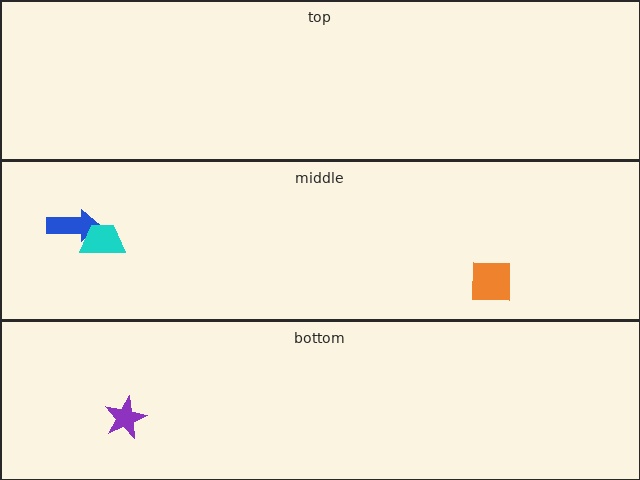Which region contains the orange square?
The middle region.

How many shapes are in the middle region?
3.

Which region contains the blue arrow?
The middle region.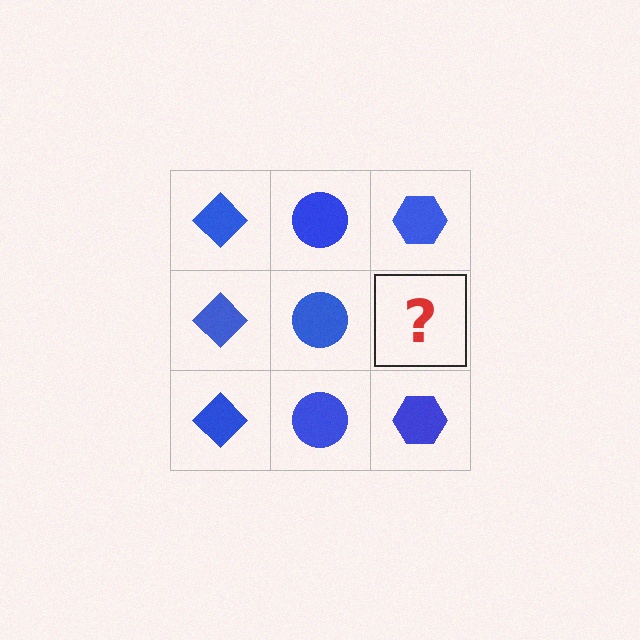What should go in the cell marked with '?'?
The missing cell should contain a blue hexagon.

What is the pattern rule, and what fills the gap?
The rule is that each column has a consistent shape. The gap should be filled with a blue hexagon.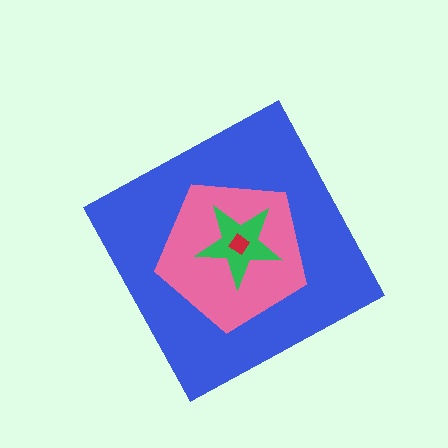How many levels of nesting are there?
4.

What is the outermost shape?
The blue diamond.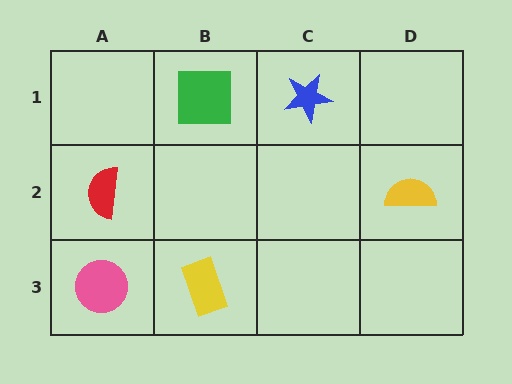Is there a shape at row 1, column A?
No, that cell is empty.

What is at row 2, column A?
A red semicircle.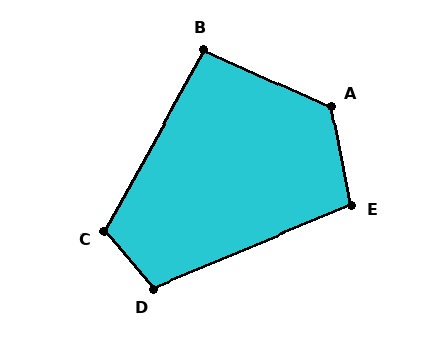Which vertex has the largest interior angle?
A, at approximately 125 degrees.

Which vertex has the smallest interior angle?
B, at approximately 95 degrees.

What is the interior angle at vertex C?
Approximately 111 degrees (obtuse).